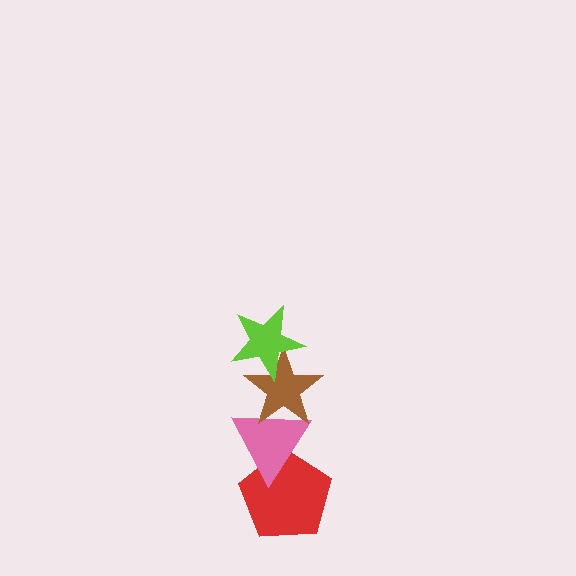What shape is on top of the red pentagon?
The pink triangle is on top of the red pentagon.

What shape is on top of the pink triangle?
The brown star is on top of the pink triangle.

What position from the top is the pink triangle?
The pink triangle is 3rd from the top.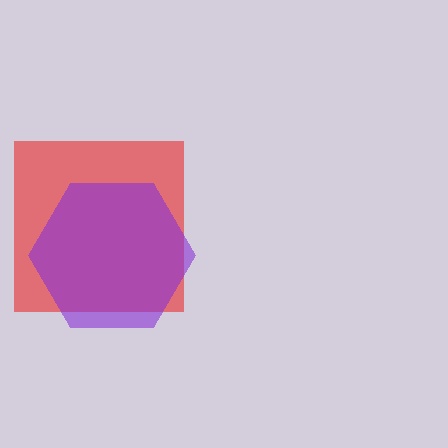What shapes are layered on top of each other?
The layered shapes are: a red square, a purple hexagon.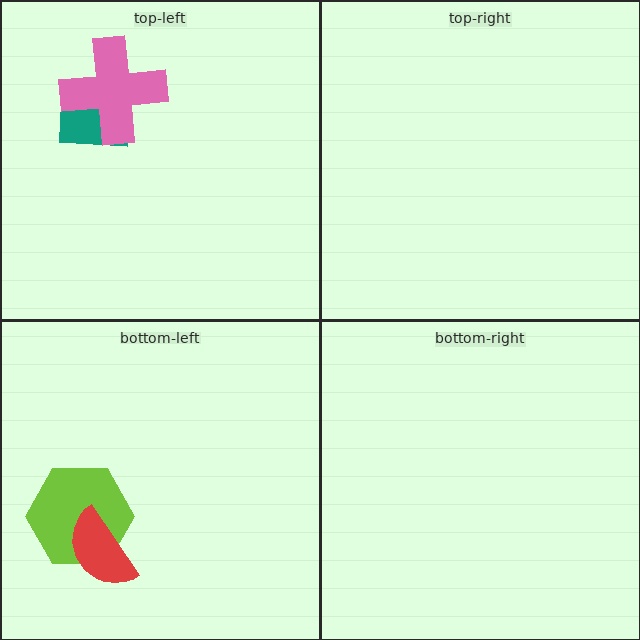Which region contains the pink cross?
The top-left region.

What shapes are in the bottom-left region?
The lime hexagon, the red semicircle.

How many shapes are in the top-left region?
2.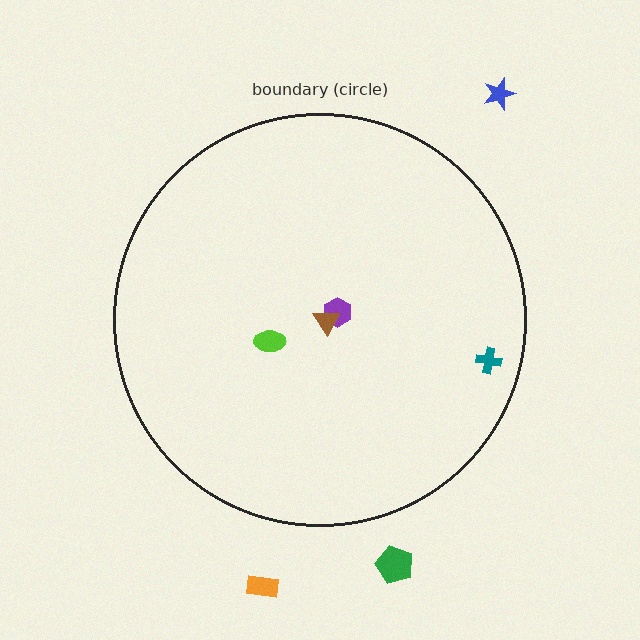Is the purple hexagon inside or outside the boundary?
Inside.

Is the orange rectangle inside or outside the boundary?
Outside.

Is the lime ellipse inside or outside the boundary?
Inside.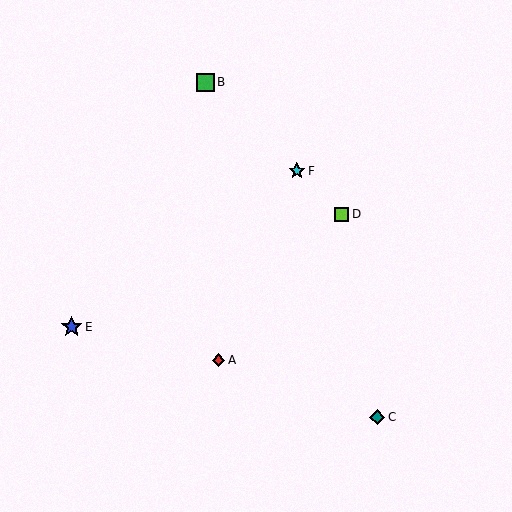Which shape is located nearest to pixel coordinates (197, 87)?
The green square (labeled B) at (205, 82) is nearest to that location.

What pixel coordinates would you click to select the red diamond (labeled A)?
Click at (218, 360) to select the red diamond A.